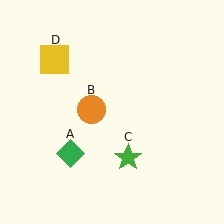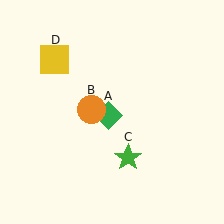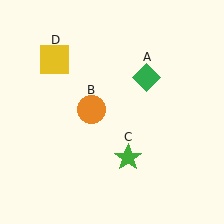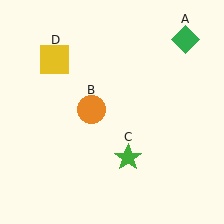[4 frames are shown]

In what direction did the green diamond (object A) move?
The green diamond (object A) moved up and to the right.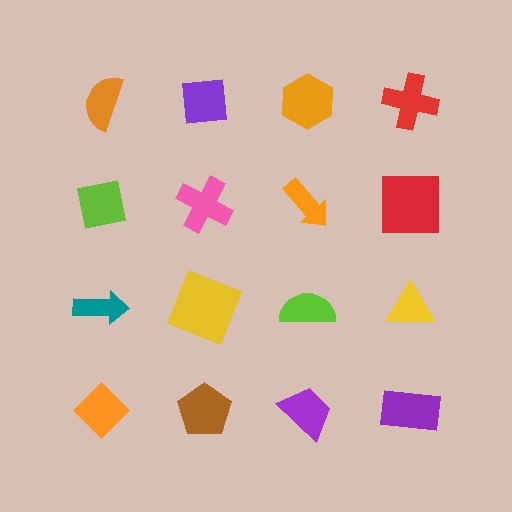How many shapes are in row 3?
4 shapes.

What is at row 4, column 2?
A brown pentagon.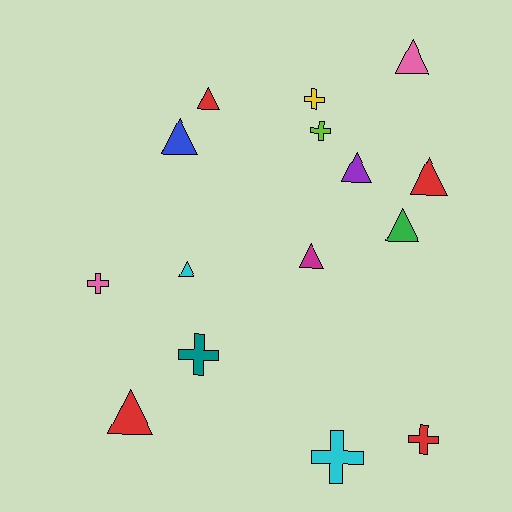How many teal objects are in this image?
There is 1 teal object.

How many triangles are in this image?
There are 9 triangles.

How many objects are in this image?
There are 15 objects.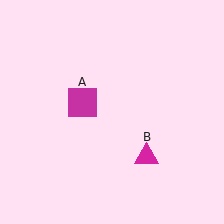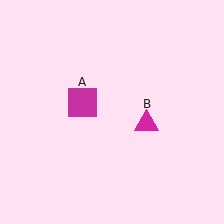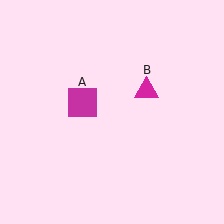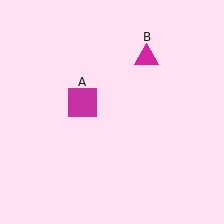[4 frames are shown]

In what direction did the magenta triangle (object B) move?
The magenta triangle (object B) moved up.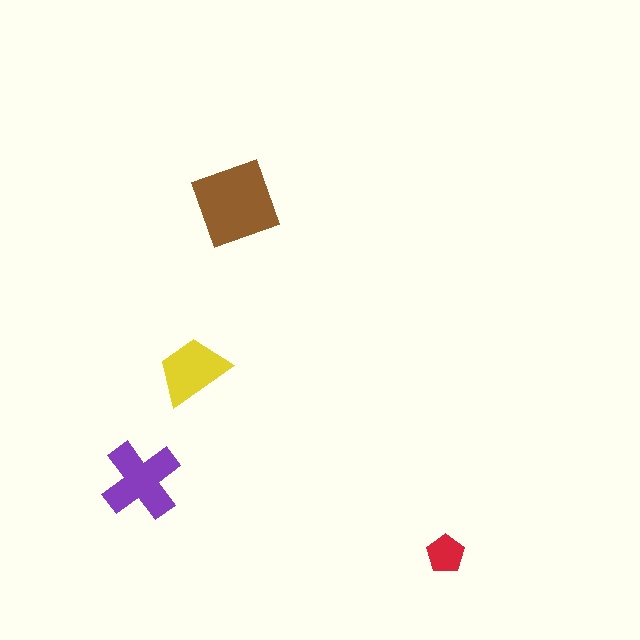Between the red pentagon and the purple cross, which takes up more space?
The purple cross.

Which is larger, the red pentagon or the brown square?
The brown square.